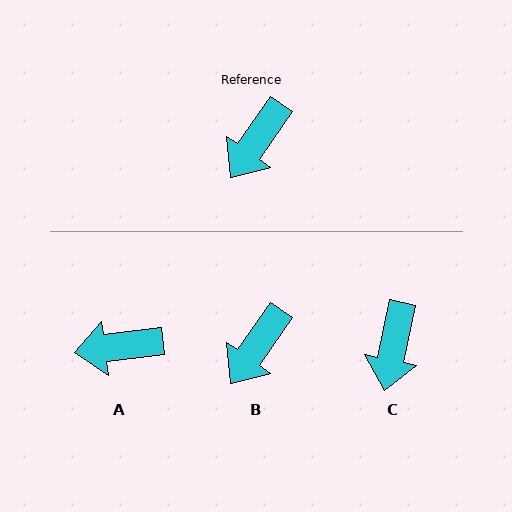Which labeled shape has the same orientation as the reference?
B.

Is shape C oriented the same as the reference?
No, it is off by about 23 degrees.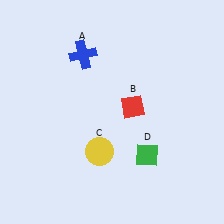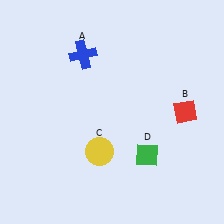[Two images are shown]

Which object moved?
The red diamond (B) moved right.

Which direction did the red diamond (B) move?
The red diamond (B) moved right.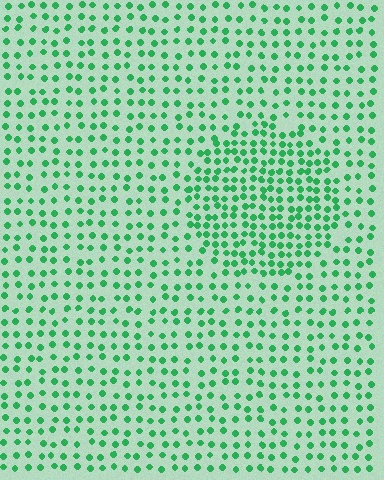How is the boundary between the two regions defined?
The boundary is defined by a change in element density (approximately 1.7x ratio). All elements are the same color, size, and shape.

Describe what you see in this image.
The image contains small green elements arranged at two different densities. A circle-shaped region is visible where the elements are more densely packed than the surrounding area.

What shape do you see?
I see a circle.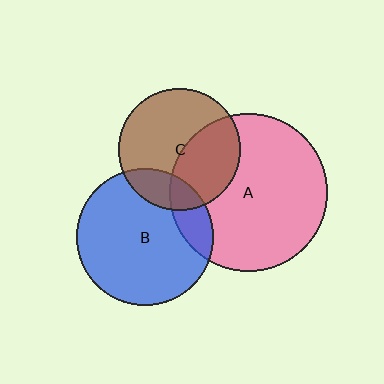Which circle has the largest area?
Circle A (pink).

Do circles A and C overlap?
Yes.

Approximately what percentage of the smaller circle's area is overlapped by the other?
Approximately 40%.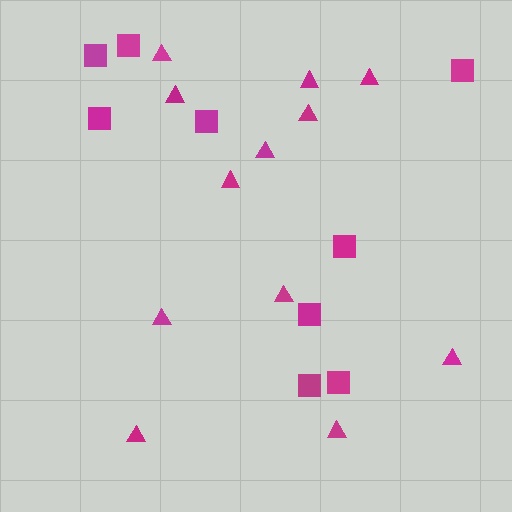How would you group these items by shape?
There are 2 groups: one group of squares (9) and one group of triangles (12).